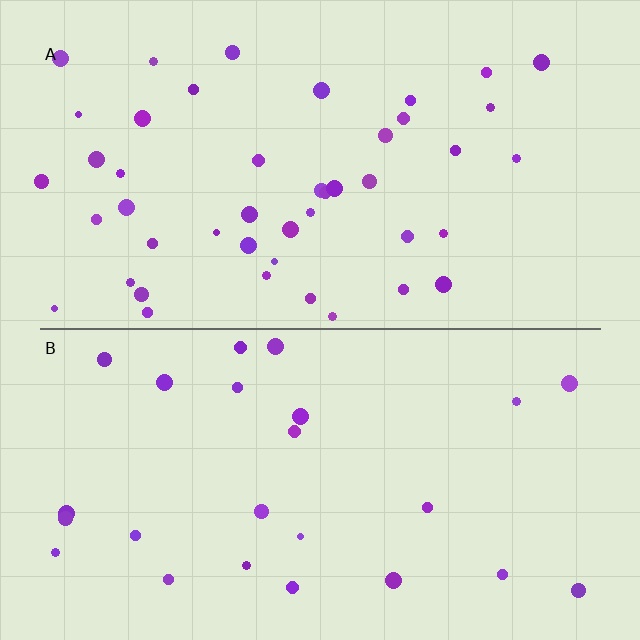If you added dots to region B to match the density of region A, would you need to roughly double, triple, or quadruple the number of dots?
Approximately double.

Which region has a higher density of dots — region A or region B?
A (the top).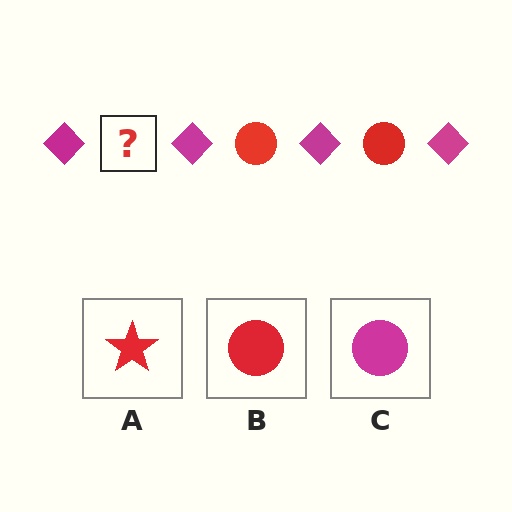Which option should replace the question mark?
Option B.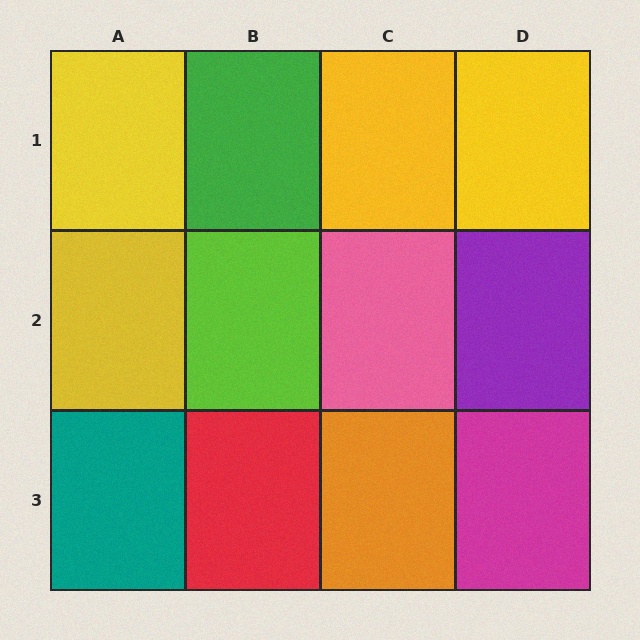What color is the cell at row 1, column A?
Yellow.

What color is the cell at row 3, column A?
Teal.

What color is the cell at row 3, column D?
Magenta.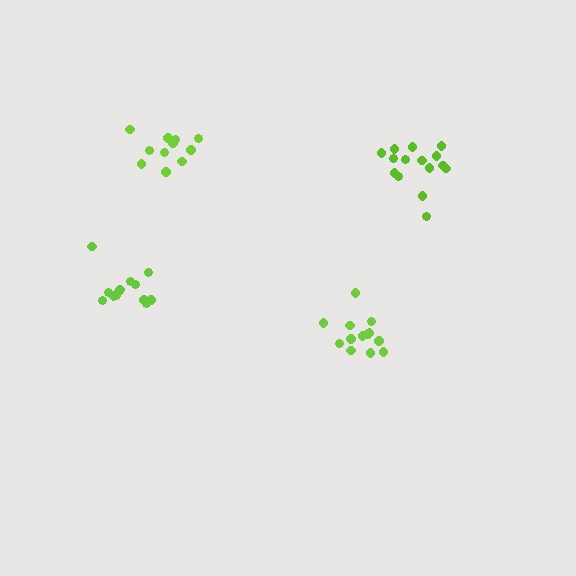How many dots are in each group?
Group 1: 11 dots, Group 2: 13 dots, Group 3: 15 dots, Group 4: 13 dots (52 total).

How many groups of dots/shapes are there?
There are 4 groups.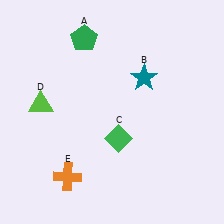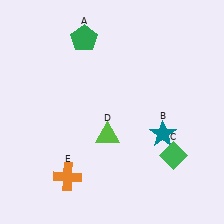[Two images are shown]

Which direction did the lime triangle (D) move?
The lime triangle (D) moved right.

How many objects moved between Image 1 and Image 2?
3 objects moved between the two images.